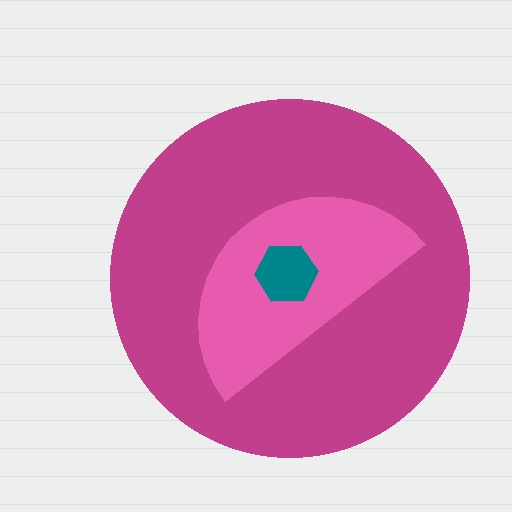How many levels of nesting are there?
3.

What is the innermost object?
The teal hexagon.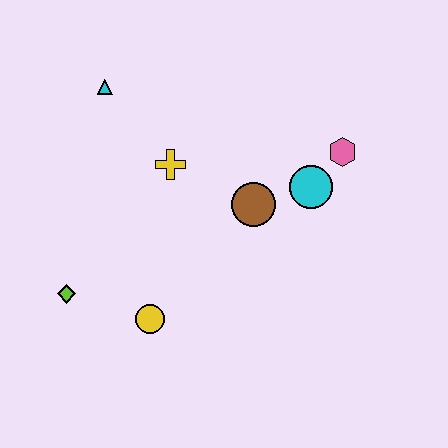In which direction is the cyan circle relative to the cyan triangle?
The cyan circle is to the right of the cyan triangle.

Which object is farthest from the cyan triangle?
The pink hexagon is farthest from the cyan triangle.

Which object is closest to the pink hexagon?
The cyan circle is closest to the pink hexagon.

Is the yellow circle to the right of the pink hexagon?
No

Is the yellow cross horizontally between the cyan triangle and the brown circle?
Yes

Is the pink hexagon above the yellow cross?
Yes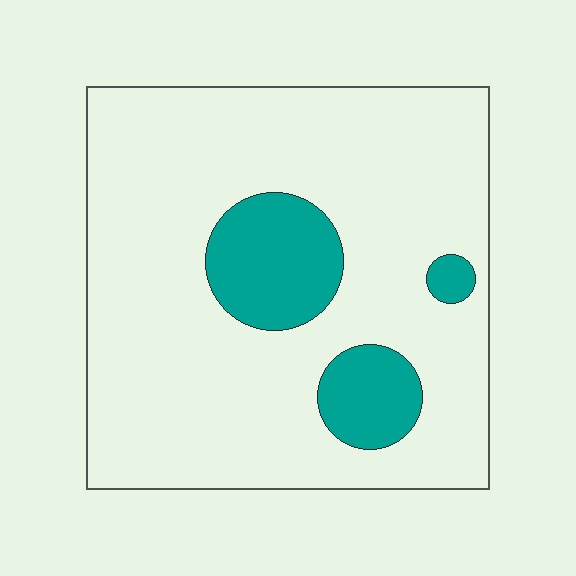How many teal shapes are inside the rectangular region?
3.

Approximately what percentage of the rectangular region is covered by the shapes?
Approximately 15%.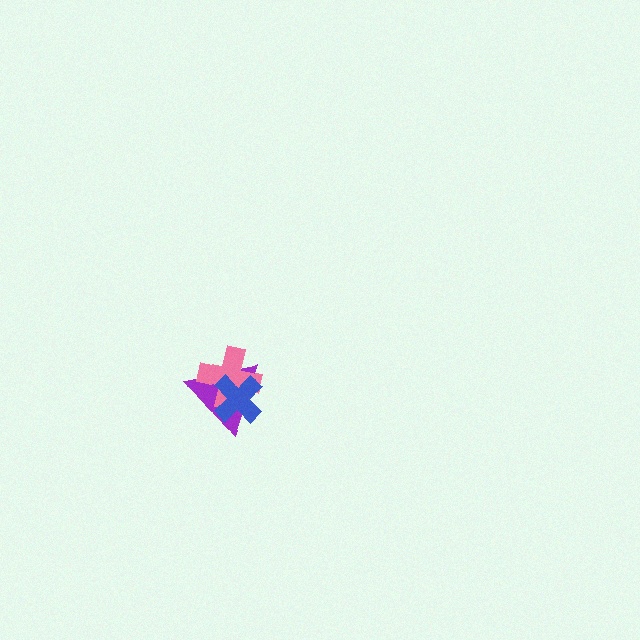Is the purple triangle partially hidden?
Yes, it is partially covered by another shape.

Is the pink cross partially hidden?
Yes, it is partially covered by another shape.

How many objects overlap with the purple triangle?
2 objects overlap with the purple triangle.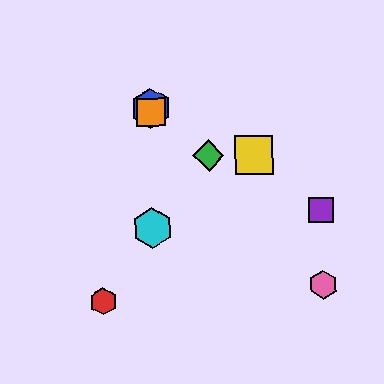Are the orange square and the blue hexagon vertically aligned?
Yes, both are at x≈151.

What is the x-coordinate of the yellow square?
The yellow square is at x≈254.